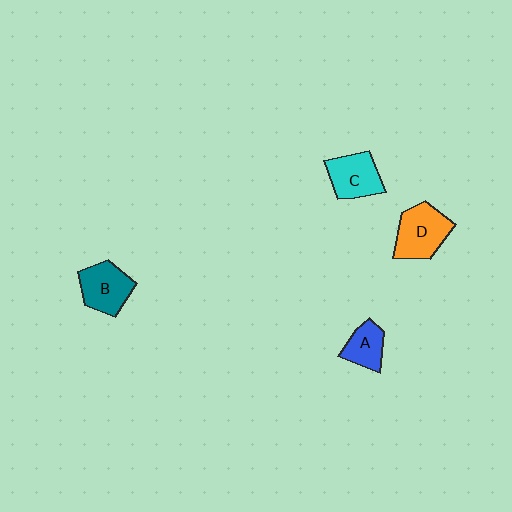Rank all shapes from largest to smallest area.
From largest to smallest: D (orange), B (teal), C (cyan), A (blue).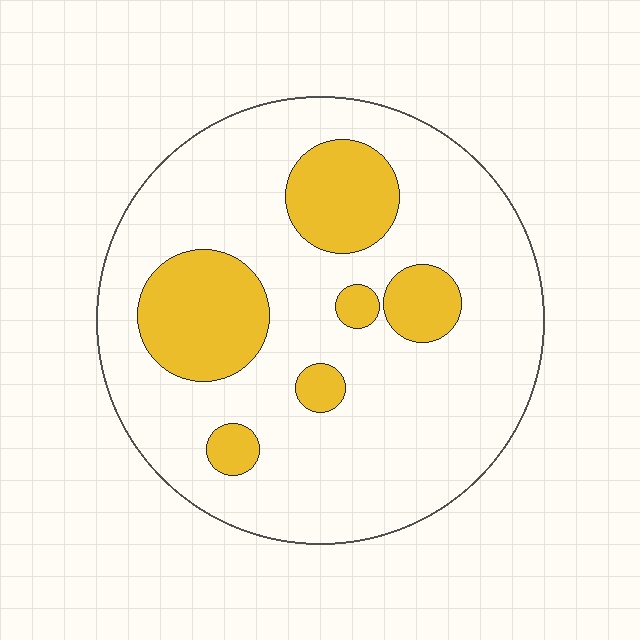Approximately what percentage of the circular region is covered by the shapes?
Approximately 20%.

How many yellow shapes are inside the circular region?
6.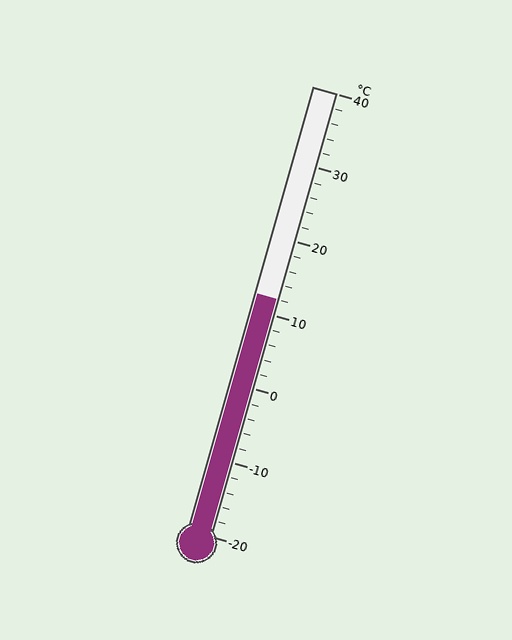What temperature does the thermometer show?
The thermometer shows approximately 12°C.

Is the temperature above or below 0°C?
The temperature is above 0°C.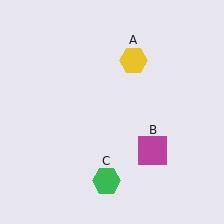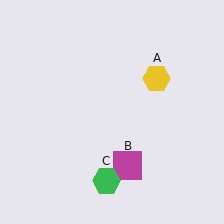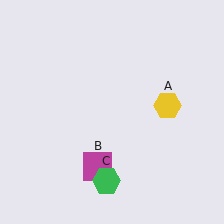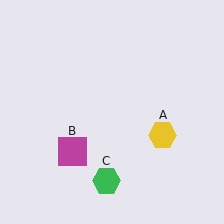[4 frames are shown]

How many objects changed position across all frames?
2 objects changed position: yellow hexagon (object A), magenta square (object B).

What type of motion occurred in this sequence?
The yellow hexagon (object A), magenta square (object B) rotated clockwise around the center of the scene.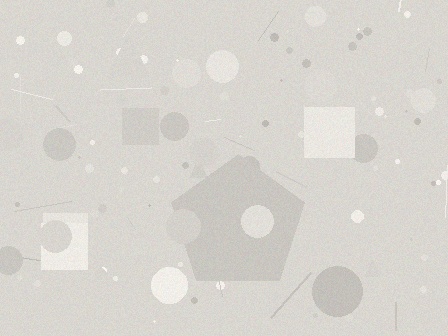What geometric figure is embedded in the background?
A pentagon is embedded in the background.